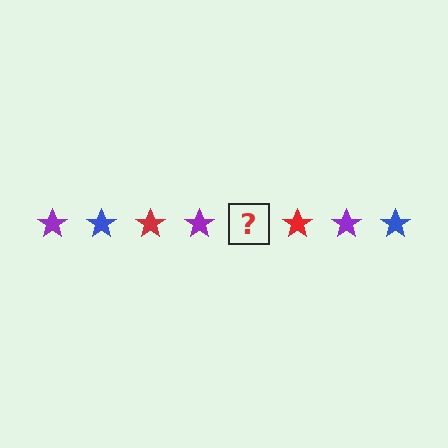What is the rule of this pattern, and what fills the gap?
The rule is that the pattern cycles through purple, blue, red stars. The gap should be filled with a blue star.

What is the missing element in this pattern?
The missing element is a blue star.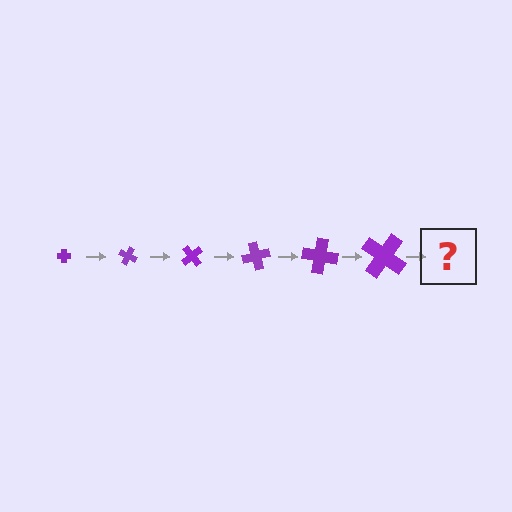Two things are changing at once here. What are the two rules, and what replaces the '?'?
The two rules are that the cross grows larger each step and it rotates 25 degrees each step. The '?' should be a cross, larger than the previous one and rotated 150 degrees from the start.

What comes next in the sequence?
The next element should be a cross, larger than the previous one and rotated 150 degrees from the start.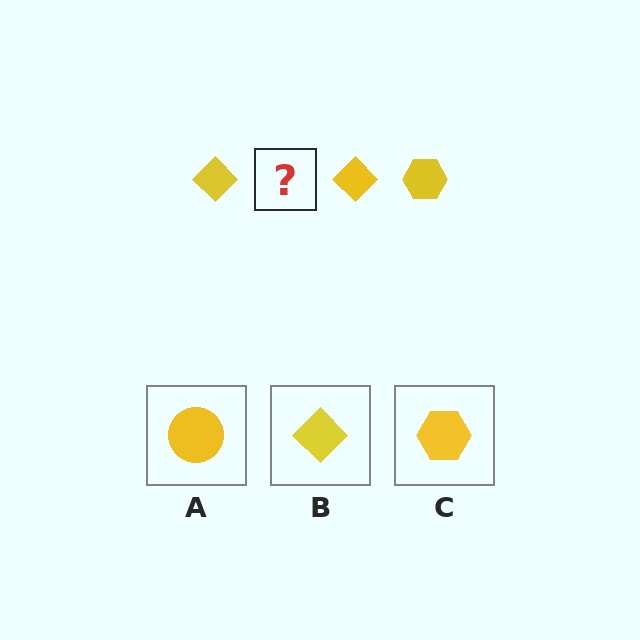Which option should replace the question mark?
Option C.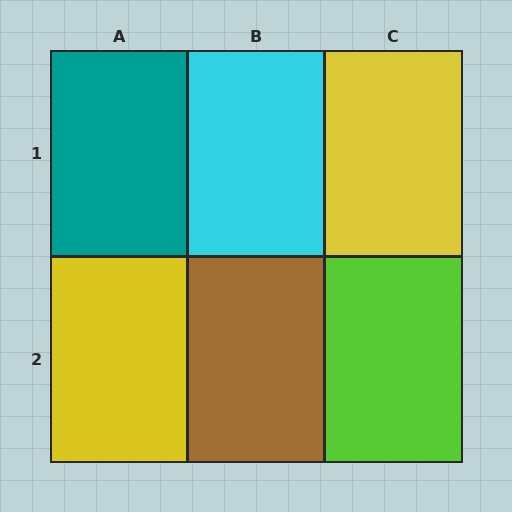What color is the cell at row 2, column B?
Brown.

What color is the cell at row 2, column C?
Lime.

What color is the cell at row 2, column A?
Yellow.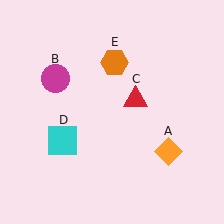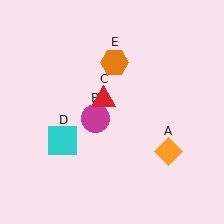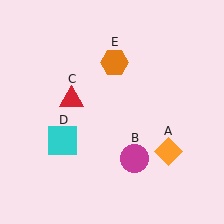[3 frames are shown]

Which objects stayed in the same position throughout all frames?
Orange diamond (object A) and cyan square (object D) and orange hexagon (object E) remained stationary.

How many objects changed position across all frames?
2 objects changed position: magenta circle (object B), red triangle (object C).